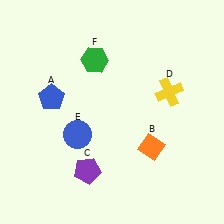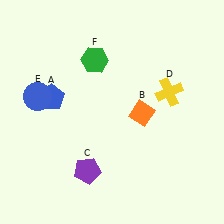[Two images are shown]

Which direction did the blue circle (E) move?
The blue circle (E) moved left.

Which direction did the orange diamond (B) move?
The orange diamond (B) moved up.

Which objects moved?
The objects that moved are: the orange diamond (B), the blue circle (E).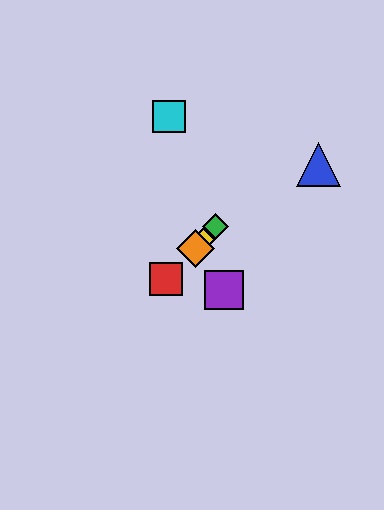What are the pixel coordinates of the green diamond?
The green diamond is at (216, 227).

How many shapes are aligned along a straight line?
4 shapes (the red square, the green diamond, the yellow diamond, the orange diamond) are aligned along a straight line.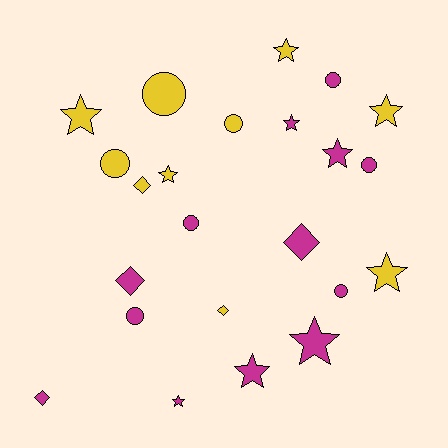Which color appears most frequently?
Magenta, with 13 objects.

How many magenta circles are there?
There are 5 magenta circles.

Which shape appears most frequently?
Star, with 10 objects.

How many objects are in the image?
There are 23 objects.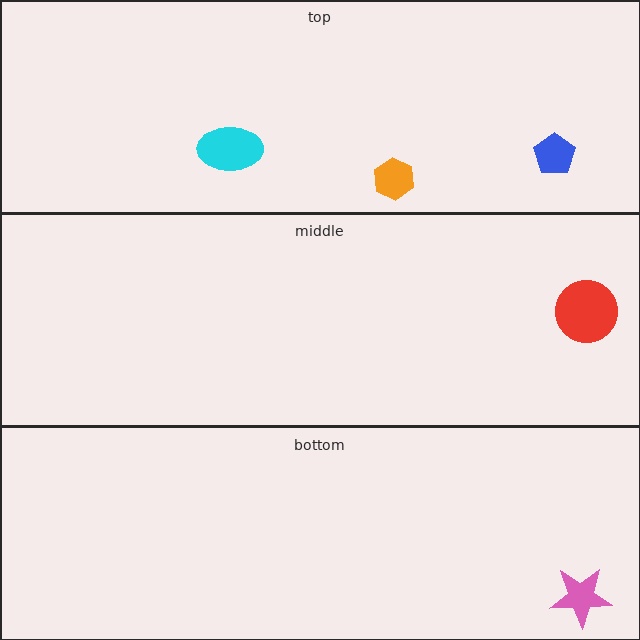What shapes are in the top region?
The cyan ellipse, the orange hexagon, the blue pentagon.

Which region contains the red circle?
The middle region.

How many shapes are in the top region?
3.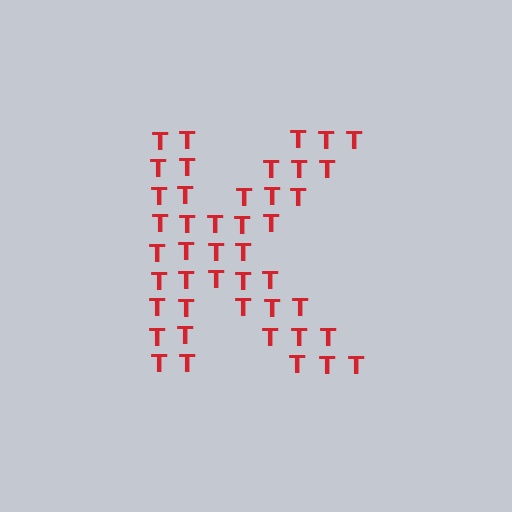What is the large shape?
The large shape is the letter K.